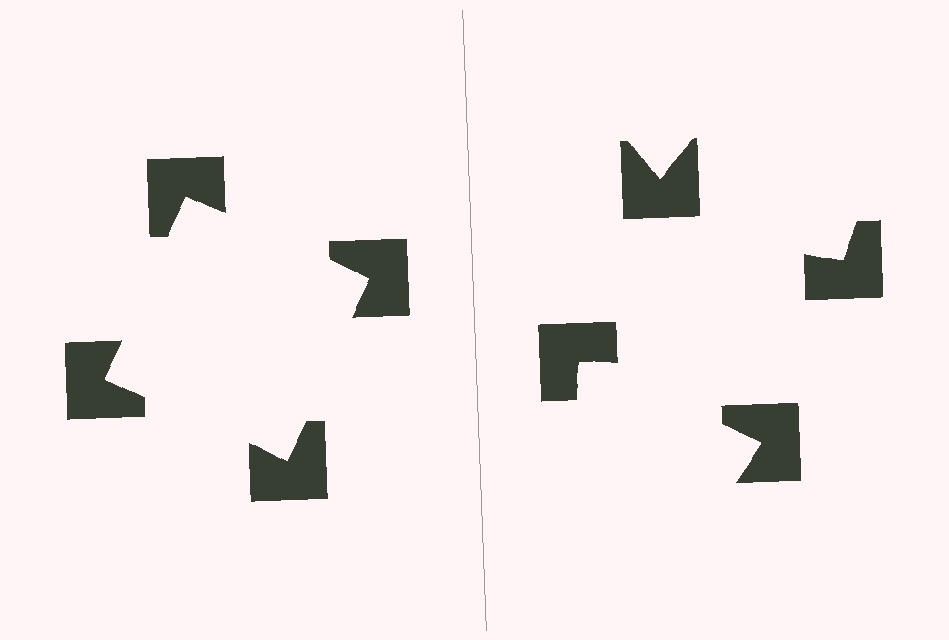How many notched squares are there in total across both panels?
8 — 4 on each side.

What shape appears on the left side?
An illusory square.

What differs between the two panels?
The notched squares are positioned identically on both sides; only the wedge orientations differ. On the left they align to a square; on the right they are misaligned.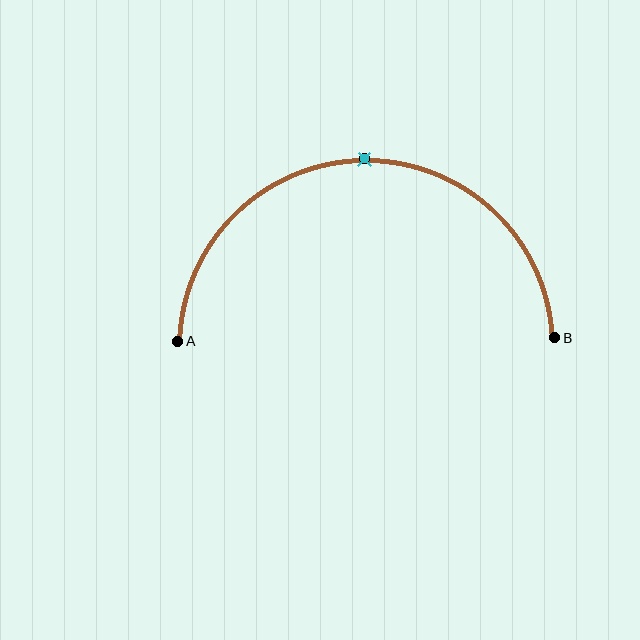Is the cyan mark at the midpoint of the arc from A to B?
Yes. The cyan mark lies on the arc at equal arc-length from both A and B — it is the arc midpoint.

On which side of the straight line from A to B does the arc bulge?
The arc bulges above the straight line connecting A and B.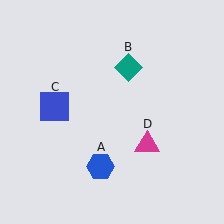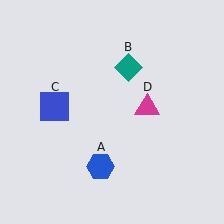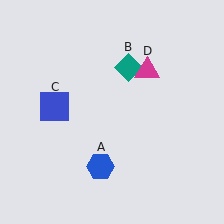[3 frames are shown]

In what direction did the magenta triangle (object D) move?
The magenta triangle (object D) moved up.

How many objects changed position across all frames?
1 object changed position: magenta triangle (object D).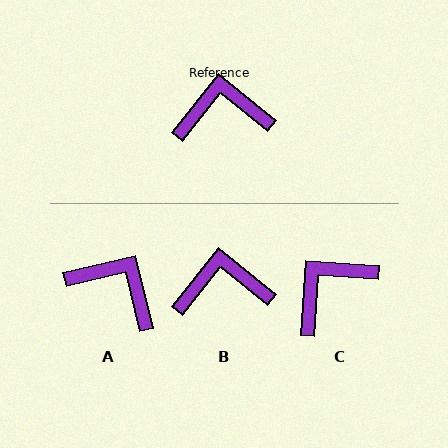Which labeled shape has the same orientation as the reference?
B.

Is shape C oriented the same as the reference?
No, it is off by about 35 degrees.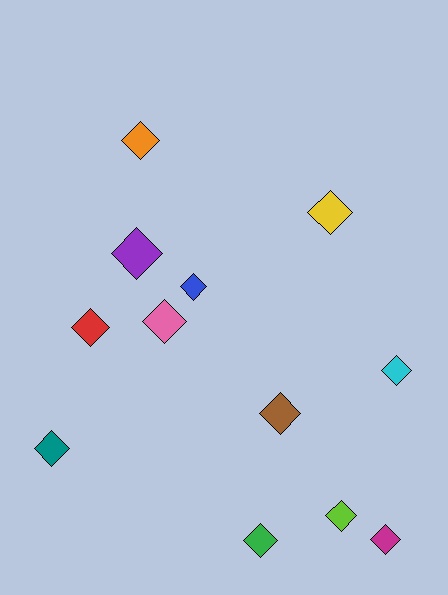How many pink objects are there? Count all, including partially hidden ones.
There is 1 pink object.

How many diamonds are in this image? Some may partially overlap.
There are 12 diamonds.